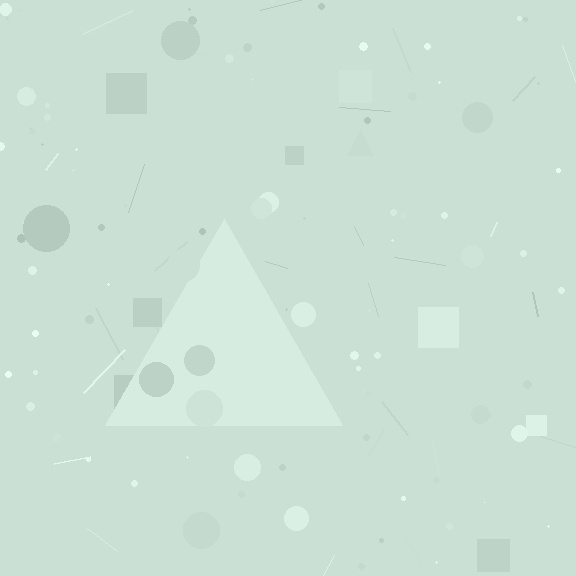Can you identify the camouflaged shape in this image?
The camouflaged shape is a triangle.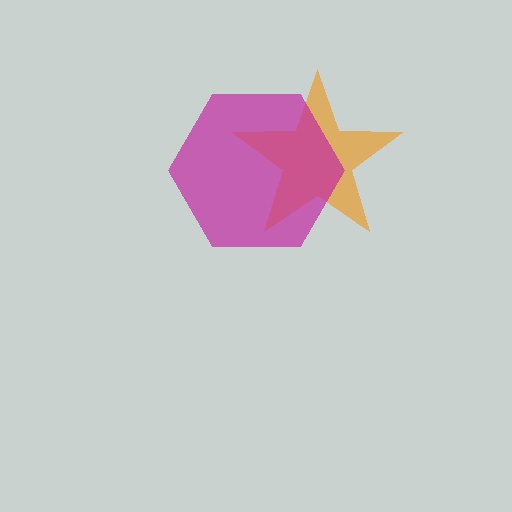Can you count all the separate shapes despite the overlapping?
Yes, there are 2 separate shapes.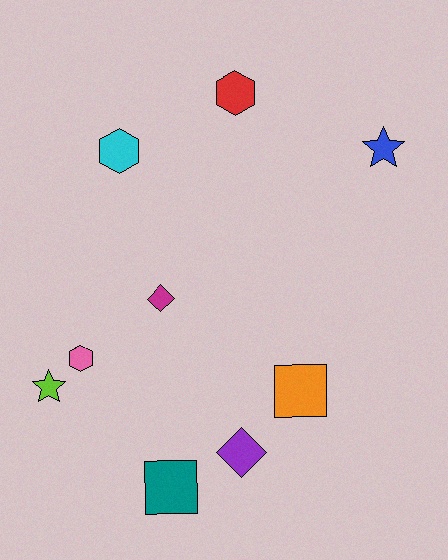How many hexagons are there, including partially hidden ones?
There are 3 hexagons.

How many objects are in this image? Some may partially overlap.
There are 9 objects.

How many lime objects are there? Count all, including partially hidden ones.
There is 1 lime object.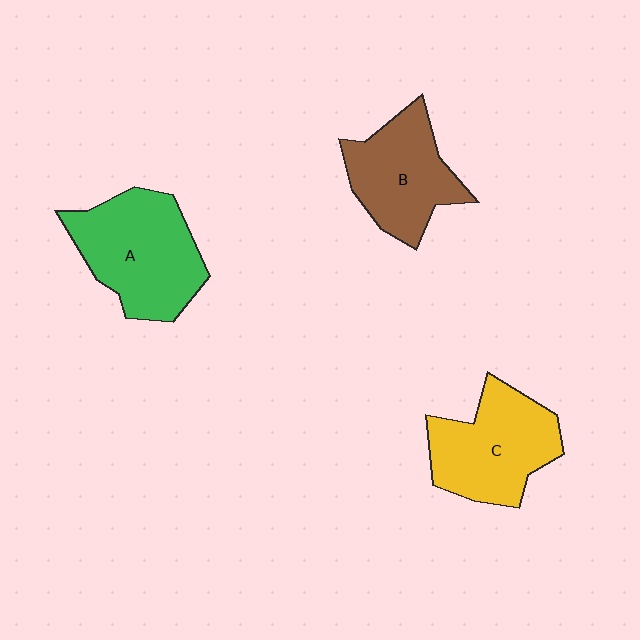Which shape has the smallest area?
Shape B (brown).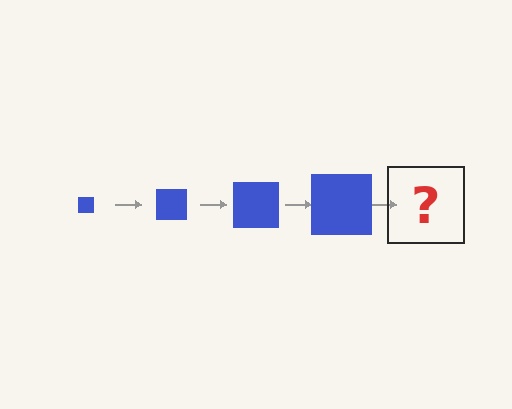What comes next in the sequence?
The next element should be a blue square, larger than the previous one.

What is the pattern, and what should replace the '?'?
The pattern is that the square gets progressively larger each step. The '?' should be a blue square, larger than the previous one.